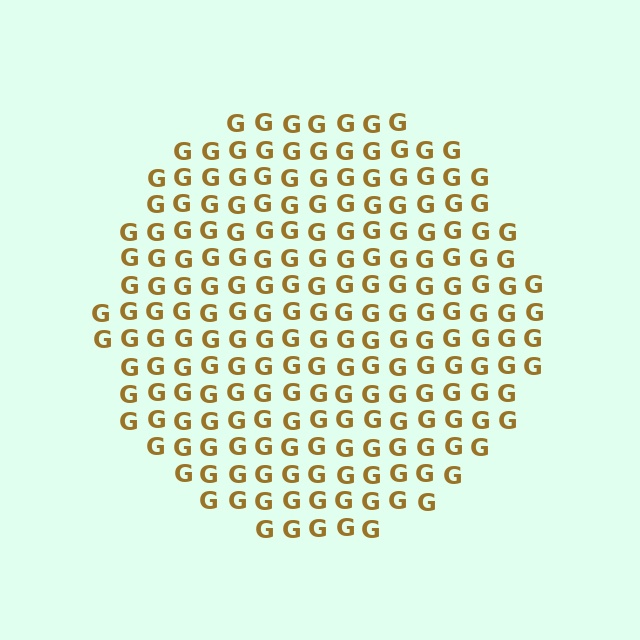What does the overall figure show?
The overall figure shows a circle.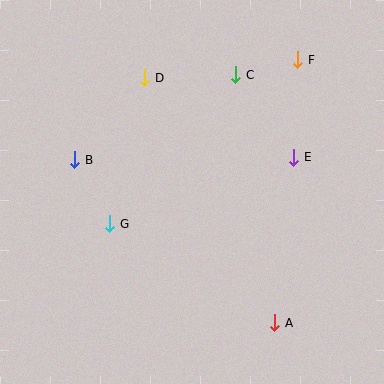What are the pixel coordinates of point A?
Point A is at (275, 323).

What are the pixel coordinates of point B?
Point B is at (75, 160).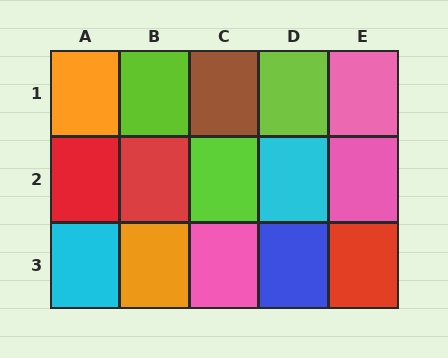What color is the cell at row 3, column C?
Pink.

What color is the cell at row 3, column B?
Orange.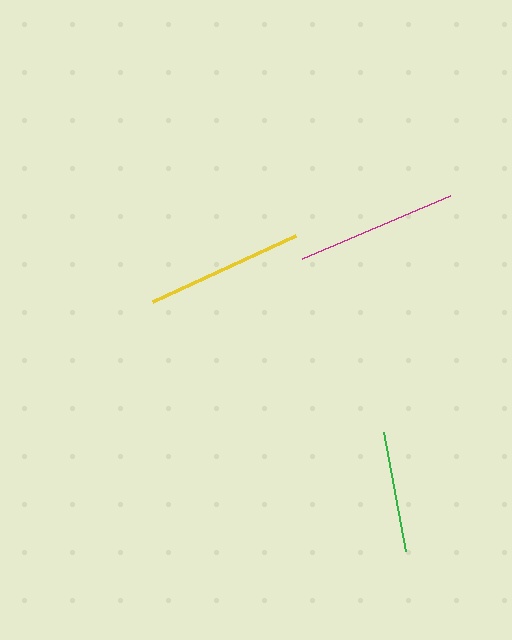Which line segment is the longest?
The magenta line is the longest at approximately 161 pixels.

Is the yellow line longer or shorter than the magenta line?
The magenta line is longer than the yellow line.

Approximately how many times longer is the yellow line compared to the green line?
The yellow line is approximately 1.3 times the length of the green line.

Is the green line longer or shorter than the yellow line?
The yellow line is longer than the green line.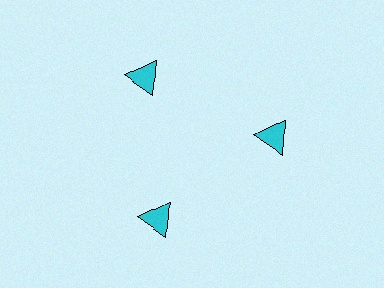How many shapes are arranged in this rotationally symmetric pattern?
There are 3 shapes, arranged in 3 groups of 1.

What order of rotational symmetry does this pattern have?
This pattern has 3-fold rotational symmetry.